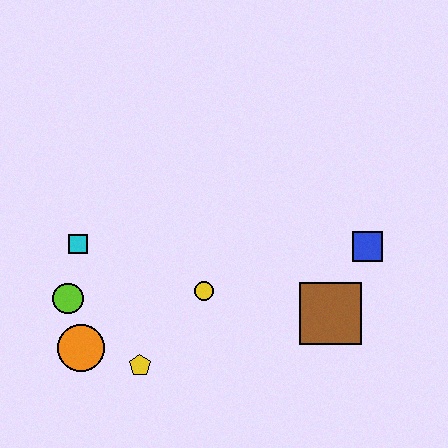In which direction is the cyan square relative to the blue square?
The cyan square is to the left of the blue square.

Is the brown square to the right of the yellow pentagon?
Yes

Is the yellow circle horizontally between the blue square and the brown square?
No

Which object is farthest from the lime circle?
The blue square is farthest from the lime circle.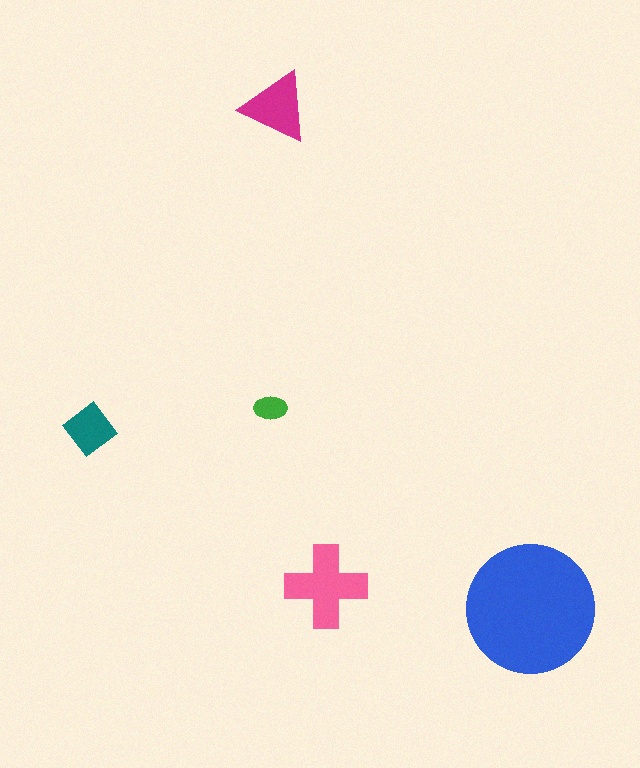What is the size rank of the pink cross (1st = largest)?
2nd.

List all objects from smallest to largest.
The green ellipse, the teal diamond, the magenta triangle, the pink cross, the blue circle.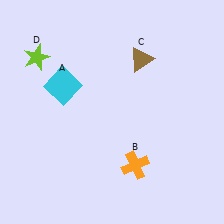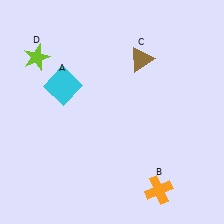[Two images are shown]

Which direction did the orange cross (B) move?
The orange cross (B) moved down.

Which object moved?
The orange cross (B) moved down.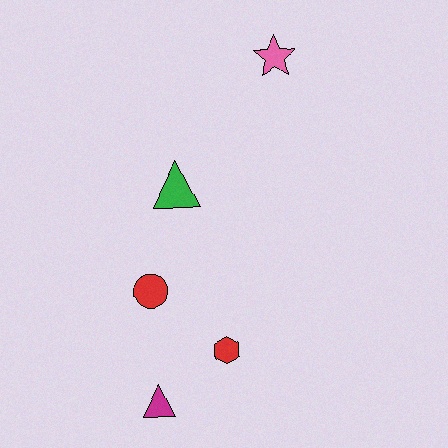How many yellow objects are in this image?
There are no yellow objects.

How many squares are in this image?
There are no squares.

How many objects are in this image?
There are 5 objects.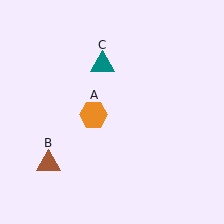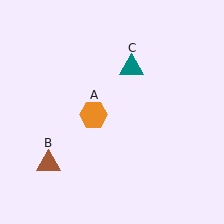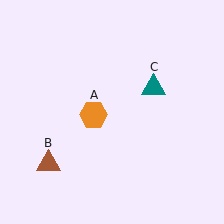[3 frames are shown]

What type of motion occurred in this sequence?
The teal triangle (object C) rotated clockwise around the center of the scene.